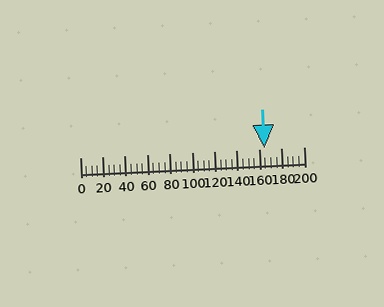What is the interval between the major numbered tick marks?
The major tick marks are spaced 20 units apart.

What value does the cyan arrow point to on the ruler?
The cyan arrow points to approximately 165.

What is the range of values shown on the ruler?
The ruler shows values from 0 to 200.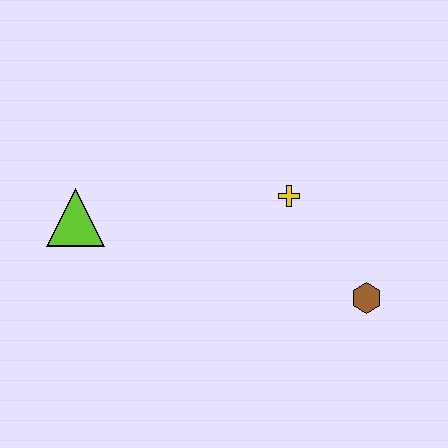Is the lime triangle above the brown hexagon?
Yes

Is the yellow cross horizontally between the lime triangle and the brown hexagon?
Yes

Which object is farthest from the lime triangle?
The brown hexagon is farthest from the lime triangle.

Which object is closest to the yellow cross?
The brown hexagon is closest to the yellow cross.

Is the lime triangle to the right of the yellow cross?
No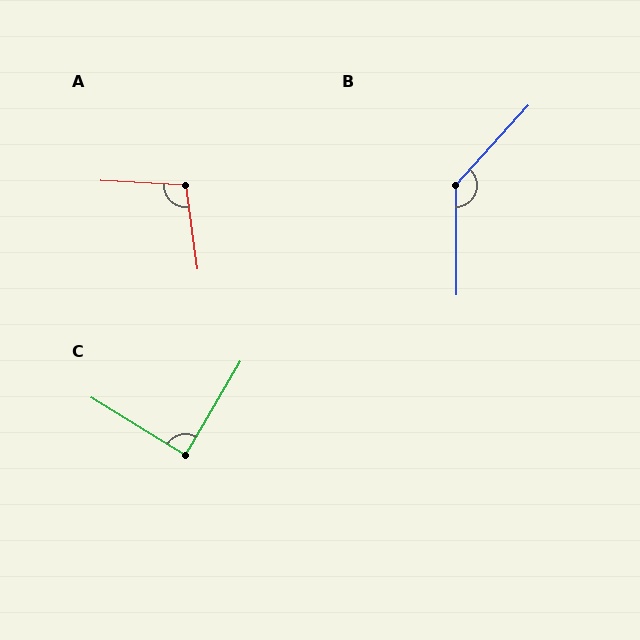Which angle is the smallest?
C, at approximately 89 degrees.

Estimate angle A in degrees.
Approximately 101 degrees.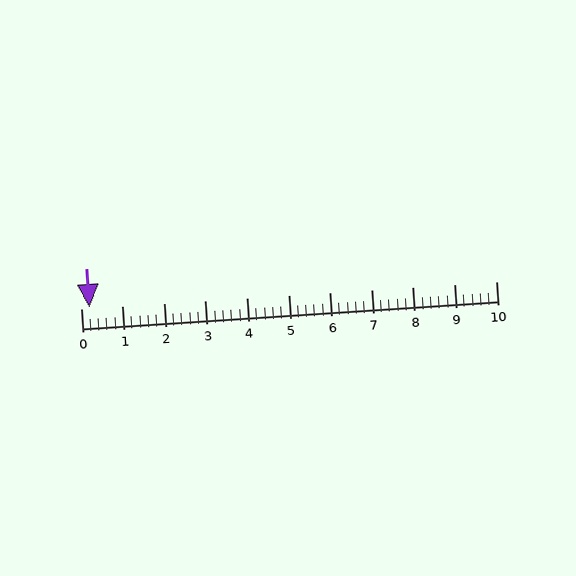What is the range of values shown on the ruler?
The ruler shows values from 0 to 10.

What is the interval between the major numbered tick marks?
The major tick marks are spaced 1 units apart.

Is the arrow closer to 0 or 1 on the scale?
The arrow is closer to 0.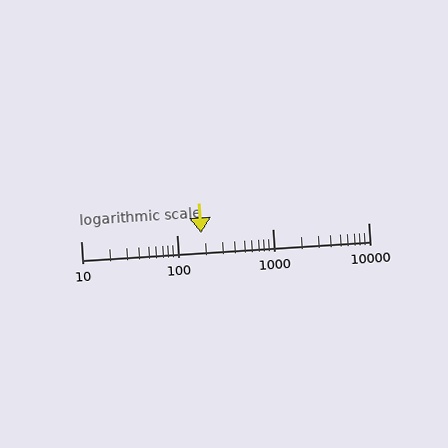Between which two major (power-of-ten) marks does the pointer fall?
The pointer is between 100 and 1000.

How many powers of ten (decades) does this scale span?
The scale spans 3 decades, from 10 to 10000.